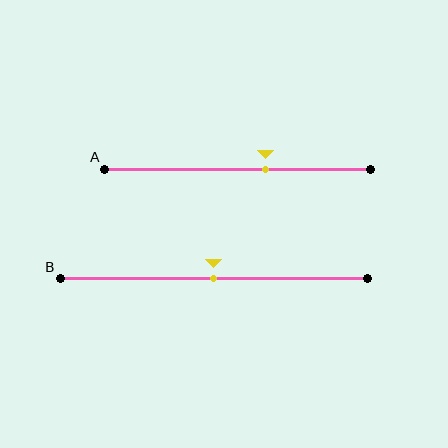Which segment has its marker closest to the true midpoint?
Segment B has its marker closest to the true midpoint.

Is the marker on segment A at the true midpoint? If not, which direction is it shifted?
No, the marker on segment A is shifted to the right by about 10% of the segment length.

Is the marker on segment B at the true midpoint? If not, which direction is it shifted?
Yes, the marker on segment B is at the true midpoint.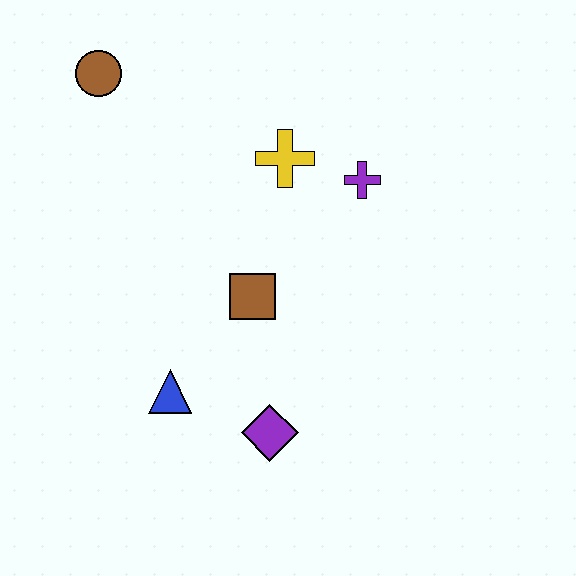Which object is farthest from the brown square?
The brown circle is farthest from the brown square.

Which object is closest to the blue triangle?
The purple diamond is closest to the blue triangle.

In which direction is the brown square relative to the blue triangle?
The brown square is above the blue triangle.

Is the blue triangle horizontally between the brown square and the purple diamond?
No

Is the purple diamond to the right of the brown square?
Yes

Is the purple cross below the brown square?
No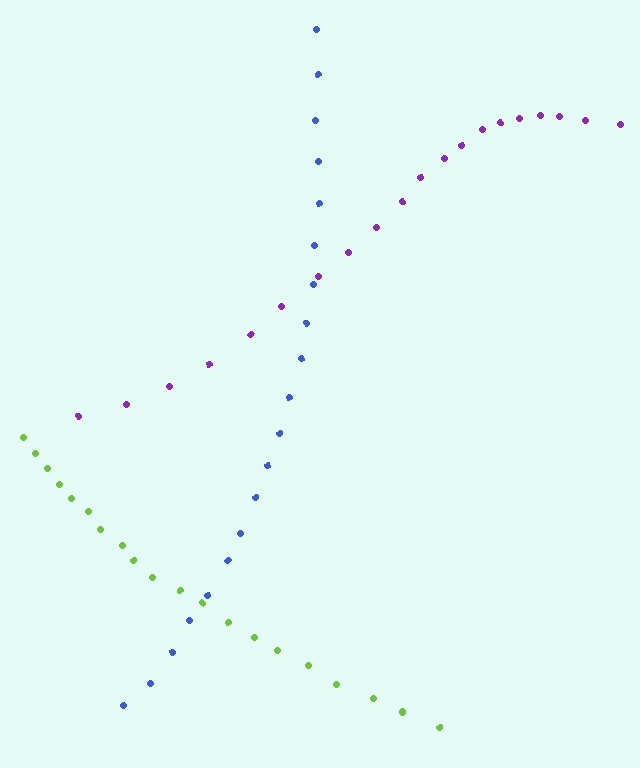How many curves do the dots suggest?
There are 3 distinct paths.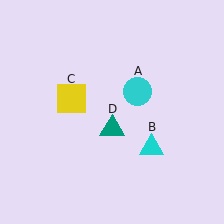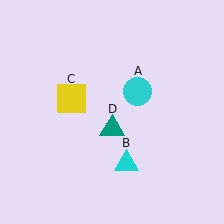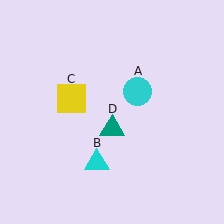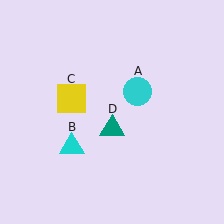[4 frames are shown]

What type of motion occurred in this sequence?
The cyan triangle (object B) rotated clockwise around the center of the scene.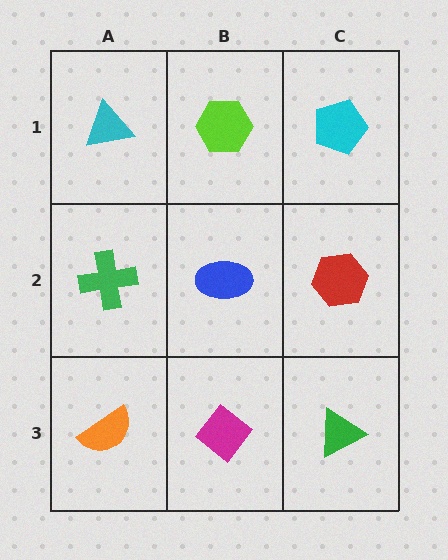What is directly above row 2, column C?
A cyan pentagon.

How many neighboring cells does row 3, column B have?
3.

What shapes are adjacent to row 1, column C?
A red hexagon (row 2, column C), a lime hexagon (row 1, column B).